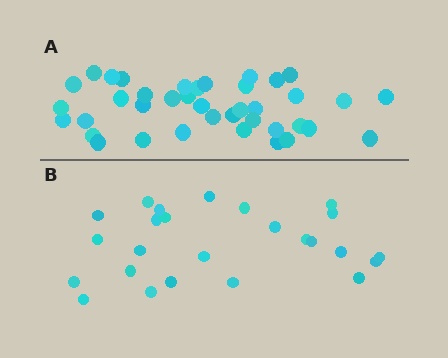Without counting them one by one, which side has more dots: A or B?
Region A (the top region) has more dots.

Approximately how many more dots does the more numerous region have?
Region A has approximately 15 more dots than region B.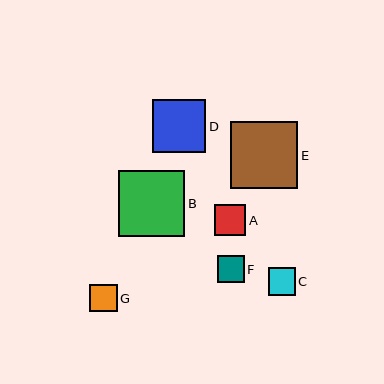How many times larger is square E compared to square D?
Square E is approximately 1.2 times the size of square D.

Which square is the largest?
Square E is the largest with a size of approximately 67 pixels.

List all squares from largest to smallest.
From largest to smallest: E, B, D, A, G, C, F.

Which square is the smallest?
Square F is the smallest with a size of approximately 27 pixels.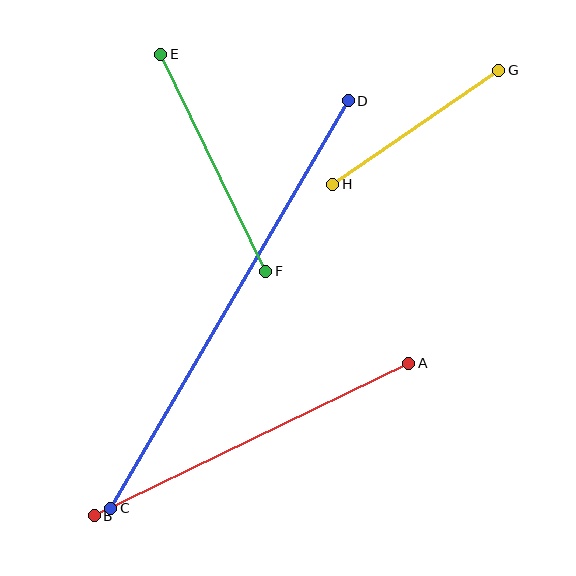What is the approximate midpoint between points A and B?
The midpoint is at approximately (252, 440) pixels.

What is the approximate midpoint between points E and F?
The midpoint is at approximately (213, 163) pixels.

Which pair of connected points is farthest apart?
Points C and D are farthest apart.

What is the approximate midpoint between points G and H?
The midpoint is at approximately (416, 127) pixels.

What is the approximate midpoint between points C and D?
The midpoint is at approximately (229, 304) pixels.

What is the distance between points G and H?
The distance is approximately 201 pixels.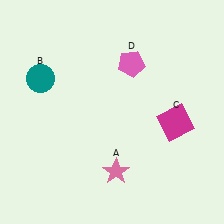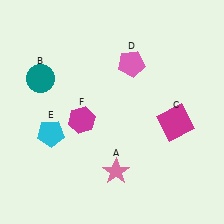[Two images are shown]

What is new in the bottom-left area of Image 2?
A cyan pentagon (E) was added in the bottom-left area of Image 2.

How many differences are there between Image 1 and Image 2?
There are 2 differences between the two images.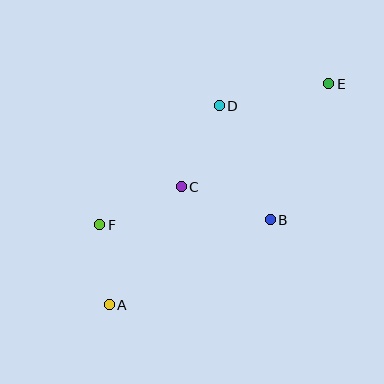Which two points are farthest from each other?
Points A and E are farthest from each other.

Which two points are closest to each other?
Points A and F are closest to each other.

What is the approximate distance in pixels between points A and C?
The distance between A and C is approximately 138 pixels.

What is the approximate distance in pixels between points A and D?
The distance between A and D is approximately 227 pixels.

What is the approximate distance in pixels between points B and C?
The distance between B and C is approximately 95 pixels.